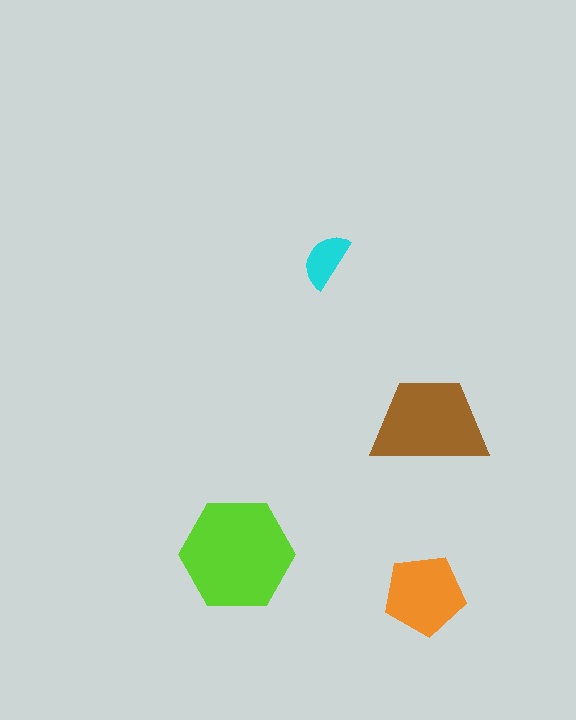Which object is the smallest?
The cyan semicircle.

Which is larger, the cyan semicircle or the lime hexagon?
The lime hexagon.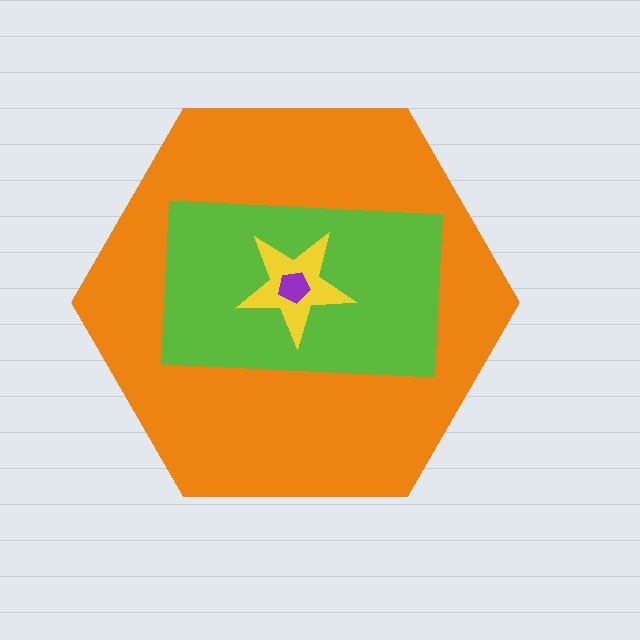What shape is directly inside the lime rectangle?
The yellow star.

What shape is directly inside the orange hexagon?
The lime rectangle.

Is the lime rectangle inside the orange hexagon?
Yes.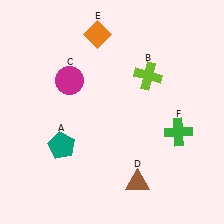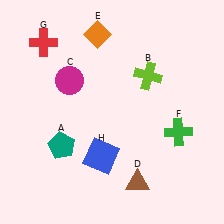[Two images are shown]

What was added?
A red cross (G), a blue square (H) were added in Image 2.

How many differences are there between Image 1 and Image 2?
There are 2 differences between the two images.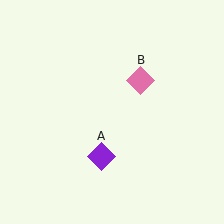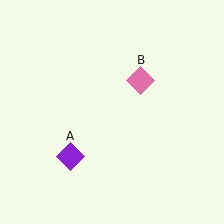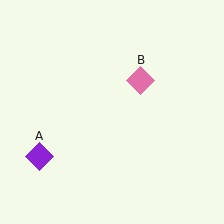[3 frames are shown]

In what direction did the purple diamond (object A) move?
The purple diamond (object A) moved left.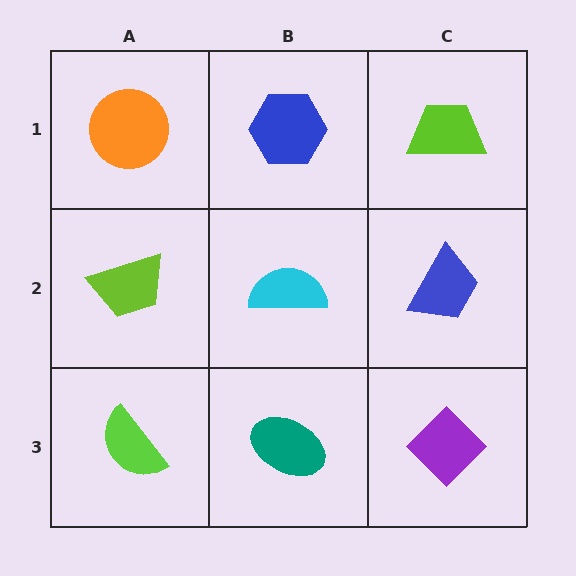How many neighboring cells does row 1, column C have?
2.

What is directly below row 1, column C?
A blue trapezoid.